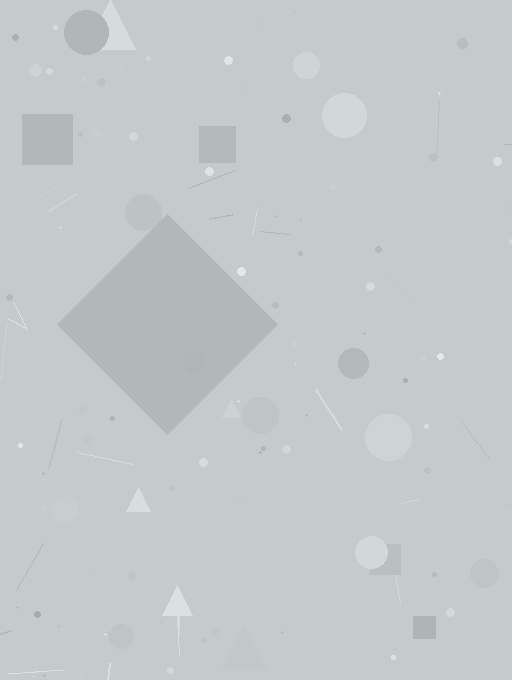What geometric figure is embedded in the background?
A diamond is embedded in the background.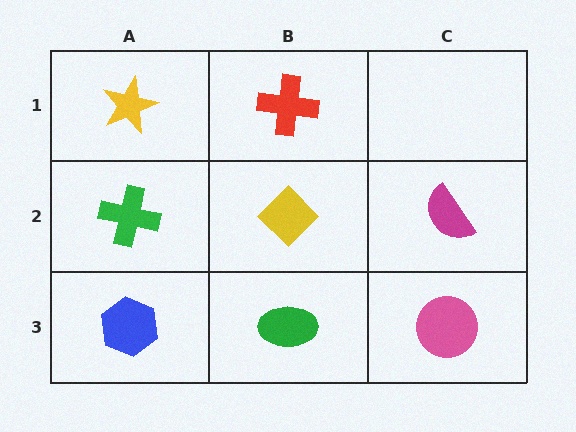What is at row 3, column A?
A blue hexagon.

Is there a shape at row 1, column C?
No, that cell is empty.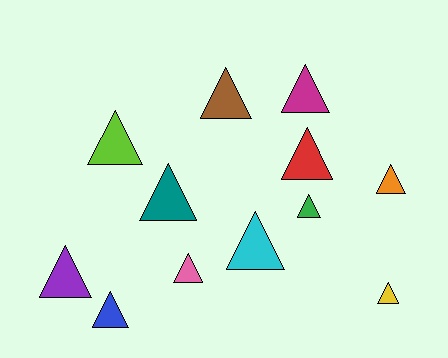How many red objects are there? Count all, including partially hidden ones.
There is 1 red object.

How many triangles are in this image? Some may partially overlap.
There are 12 triangles.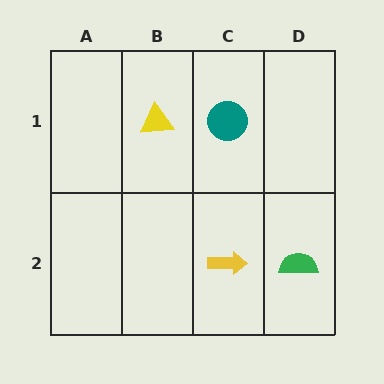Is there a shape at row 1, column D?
No, that cell is empty.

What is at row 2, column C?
A yellow arrow.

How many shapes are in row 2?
2 shapes.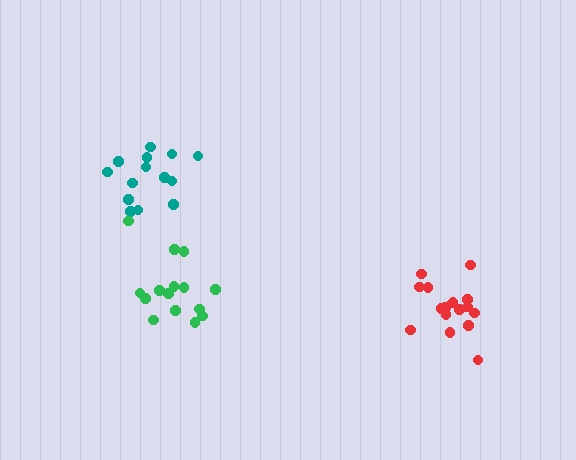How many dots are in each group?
Group 1: 17 dots, Group 2: 14 dots, Group 3: 15 dots (46 total).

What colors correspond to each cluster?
The clusters are colored: red, teal, green.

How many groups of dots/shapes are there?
There are 3 groups.